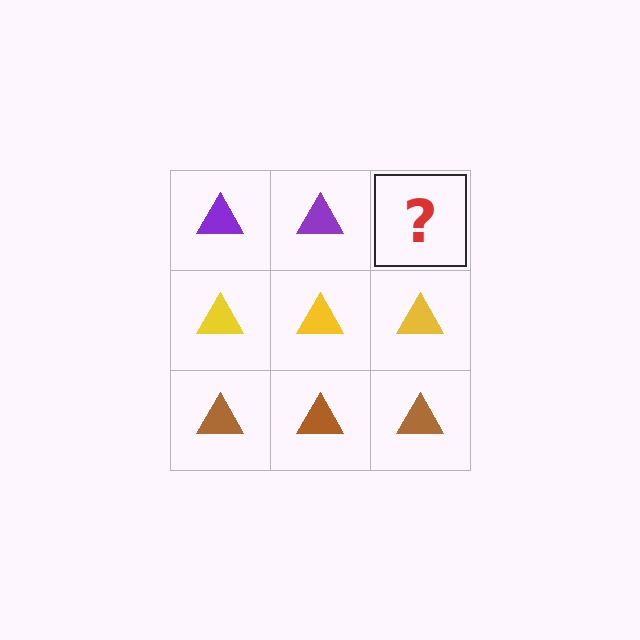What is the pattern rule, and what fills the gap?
The rule is that each row has a consistent color. The gap should be filled with a purple triangle.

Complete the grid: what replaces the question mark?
The question mark should be replaced with a purple triangle.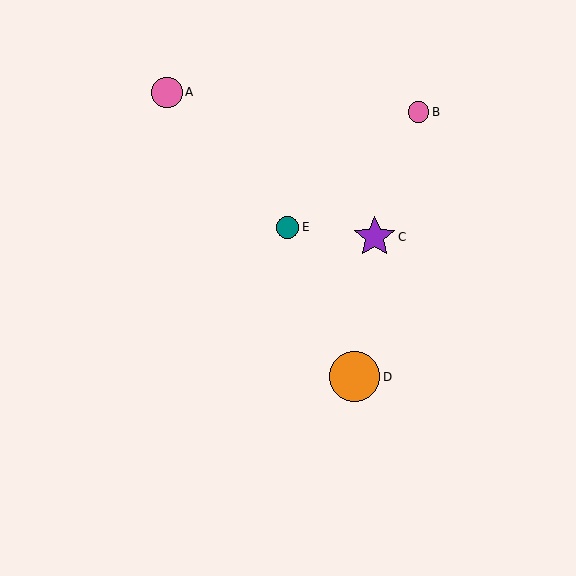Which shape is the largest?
The orange circle (labeled D) is the largest.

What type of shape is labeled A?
Shape A is a pink circle.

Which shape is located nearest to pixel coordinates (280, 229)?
The teal circle (labeled E) at (288, 227) is nearest to that location.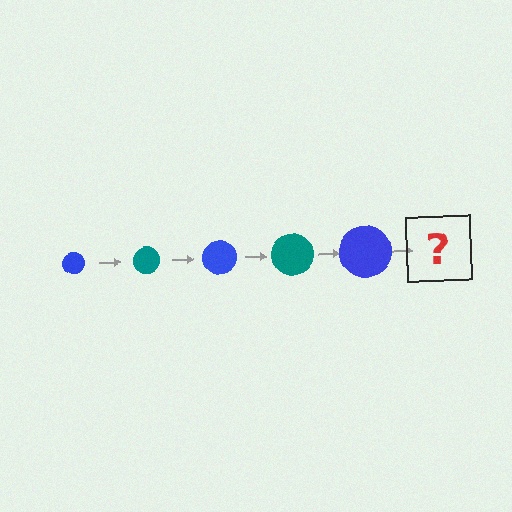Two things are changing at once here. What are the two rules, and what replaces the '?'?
The two rules are that the circle grows larger each step and the color cycles through blue and teal. The '?' should be a teal circle, larger than the previous one.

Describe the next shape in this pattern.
It should be a teal circle, larger than the previous one.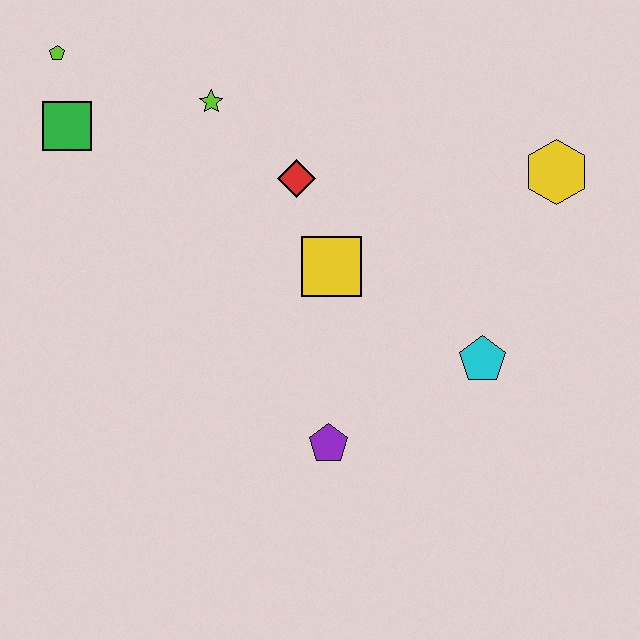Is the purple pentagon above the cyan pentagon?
No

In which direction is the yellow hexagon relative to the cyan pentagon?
The yellow hexagon is above the cyan pentagon.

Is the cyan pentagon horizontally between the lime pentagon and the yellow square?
No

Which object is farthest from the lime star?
The cyan pentagon is farthest from the lime star.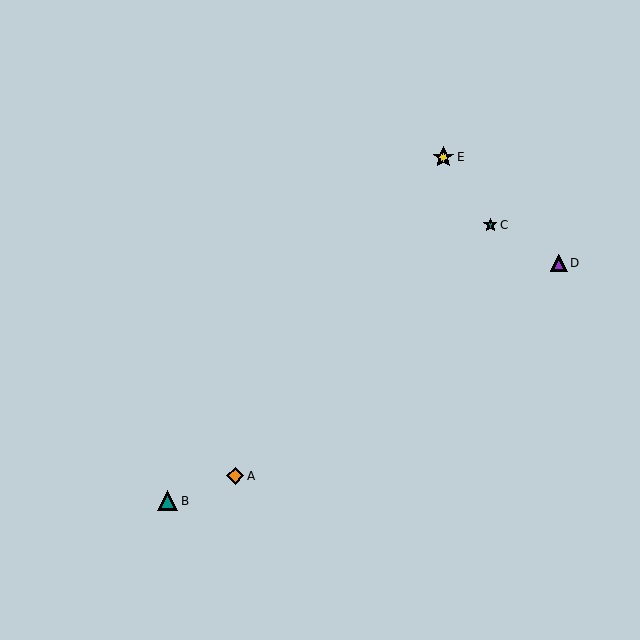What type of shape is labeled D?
Shape D is a purple triangle.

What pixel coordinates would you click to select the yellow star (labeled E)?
Click at (443, 157) to select the yellow star E.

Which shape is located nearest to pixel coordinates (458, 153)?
The yellow star (labeled E) at (443, 157) is nearest to that location.